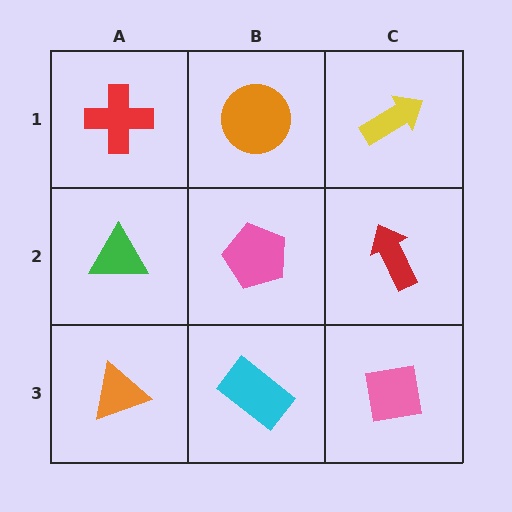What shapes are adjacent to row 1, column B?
A pink pentagon (row 2, column B), a red cross (row 1, column A), a yellow arrow (row 1, column C).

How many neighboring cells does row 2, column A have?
3.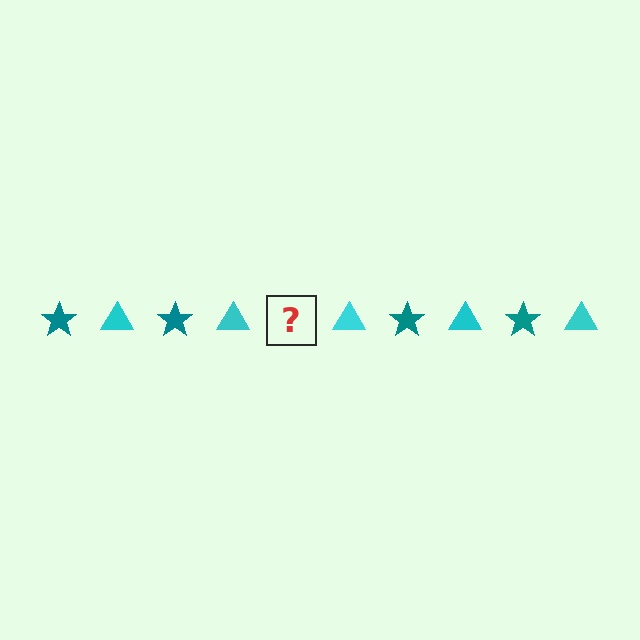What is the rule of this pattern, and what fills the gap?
The rule is that the pattern alternates between teal star and cyan triangle. The gap should be filled with a teal star.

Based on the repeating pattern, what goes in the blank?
The blank should be a teal star.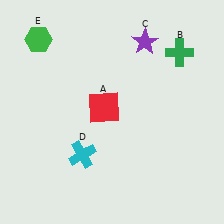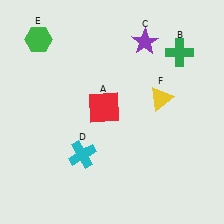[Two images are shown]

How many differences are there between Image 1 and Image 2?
There is 1 difference between the two images.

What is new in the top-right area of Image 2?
A yellow triangle (F) was added in the top-right area of Image 2.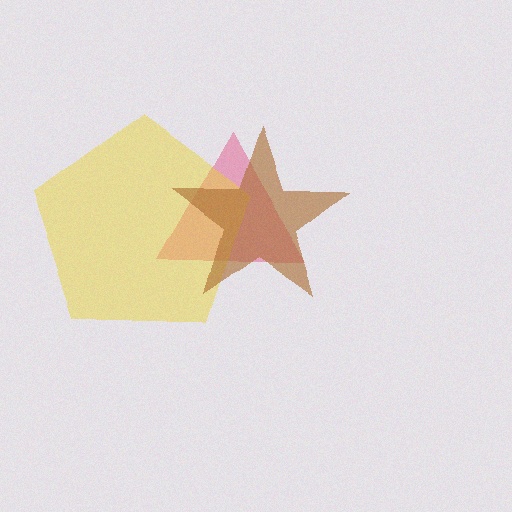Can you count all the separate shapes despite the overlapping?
Yes, there are 3 separate shapes.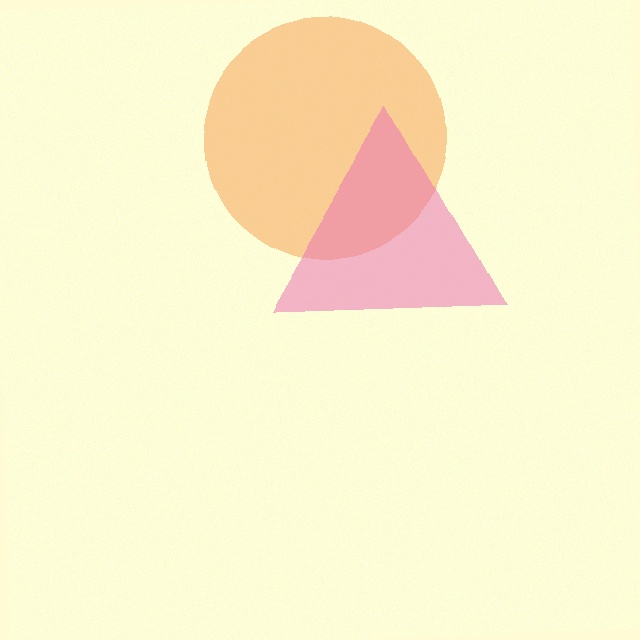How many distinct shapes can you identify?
There are 2 distinct shapes: an orange circle, a pink triangle.